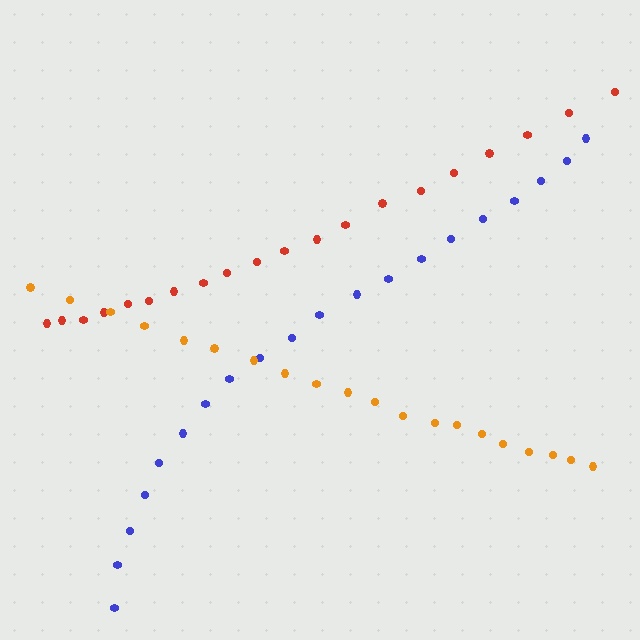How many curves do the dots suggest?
There are 3 distinct paths.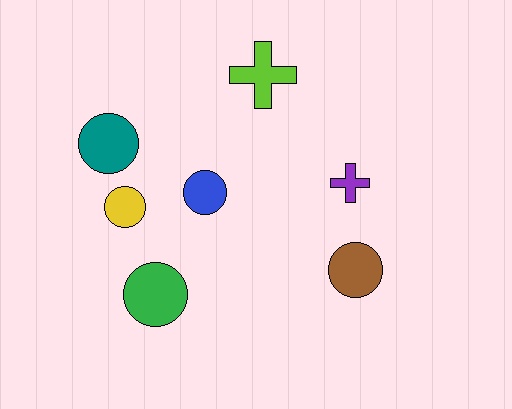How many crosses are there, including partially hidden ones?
There are 2 crosses.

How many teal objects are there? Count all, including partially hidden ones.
There is 1 teal object.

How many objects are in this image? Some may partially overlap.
There are 7 objects.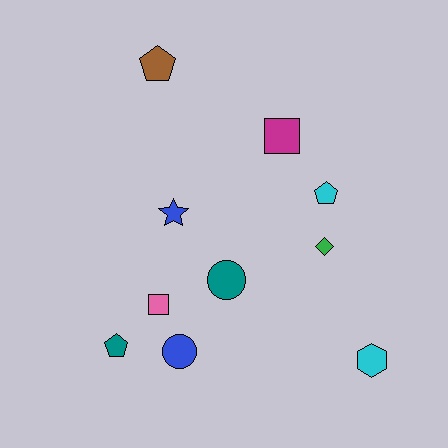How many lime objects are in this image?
There are no lime objects.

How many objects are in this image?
There are 10 objects.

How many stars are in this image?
There is 1 star.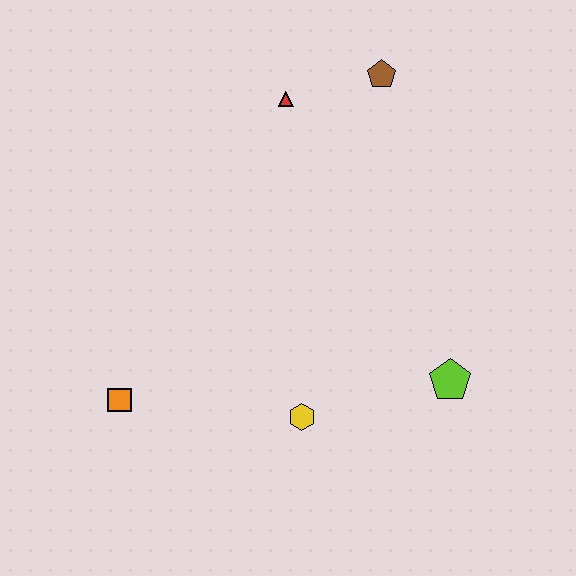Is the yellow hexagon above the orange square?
No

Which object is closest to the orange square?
The yellow hexagon is closest to the orange square.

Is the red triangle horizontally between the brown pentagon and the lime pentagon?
No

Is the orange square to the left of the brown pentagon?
Yes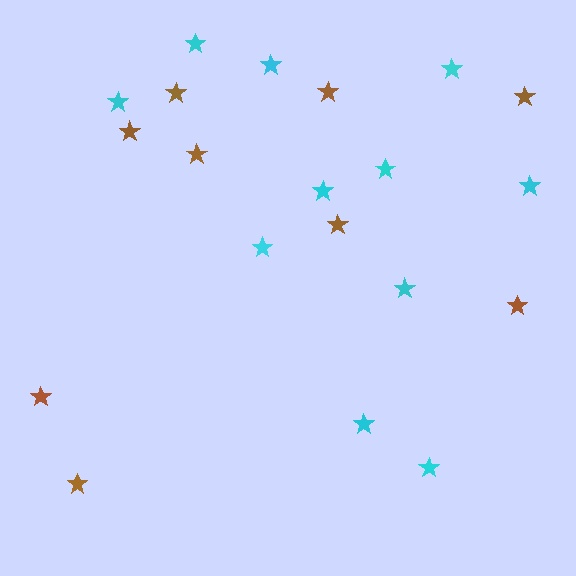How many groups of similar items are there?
There are 2 groups: one group of cyan stars (11) and one group of brown stars (9).